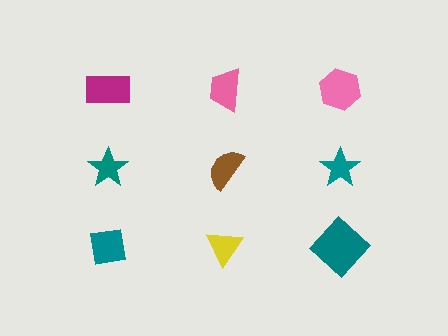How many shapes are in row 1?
3 shapes.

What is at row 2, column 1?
A teal star.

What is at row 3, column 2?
A yellow triangle.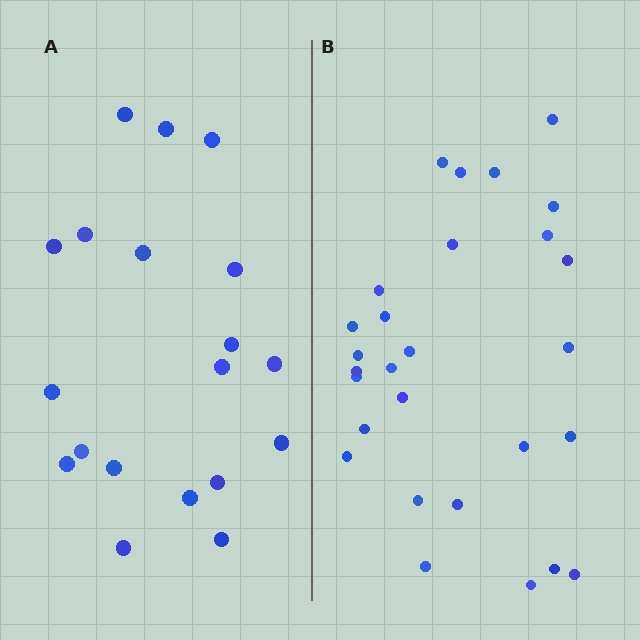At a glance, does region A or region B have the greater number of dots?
Region B (the right region) has more dots.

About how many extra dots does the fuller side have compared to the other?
Region B has roughly 8 or so more dots than region A.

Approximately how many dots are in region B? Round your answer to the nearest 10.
About 30 dots. (The exact count is 28, which rounds to 30.)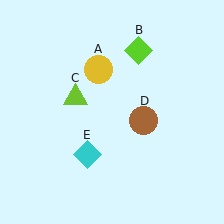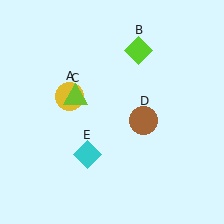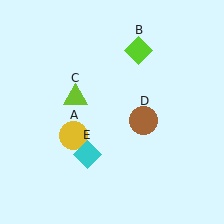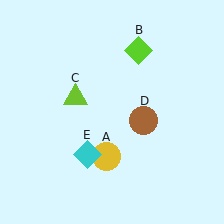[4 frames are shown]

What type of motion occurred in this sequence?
The yellow circle (object A) rotated counterclockwise around the center of the scene.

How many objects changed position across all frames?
1 object changed position: yellow circle (object A).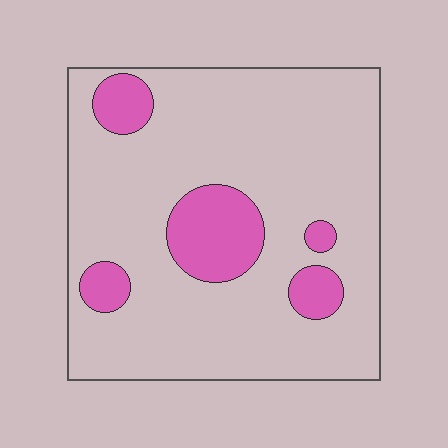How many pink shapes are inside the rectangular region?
5.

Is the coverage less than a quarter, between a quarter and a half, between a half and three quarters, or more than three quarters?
Less than a quarter.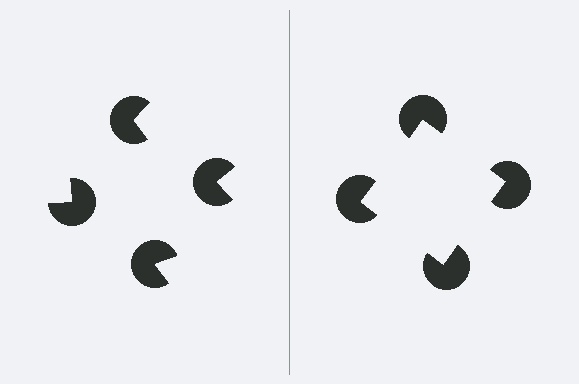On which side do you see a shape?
An illusory square appears on the right side. On the left side the wedge cuts are rotated, so no coherent shape forms.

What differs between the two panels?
The pac-man discs are positioned identically on both sides; only the wedge orientations differ. On the right they align to a square; on the left they are misaligned.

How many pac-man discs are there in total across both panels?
8 — 4 on each side.